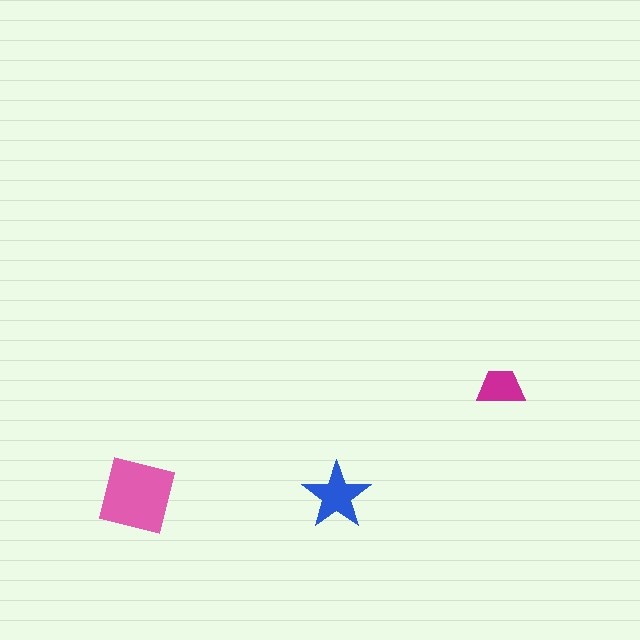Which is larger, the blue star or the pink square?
The pink square.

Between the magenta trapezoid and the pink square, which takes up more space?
The pink square.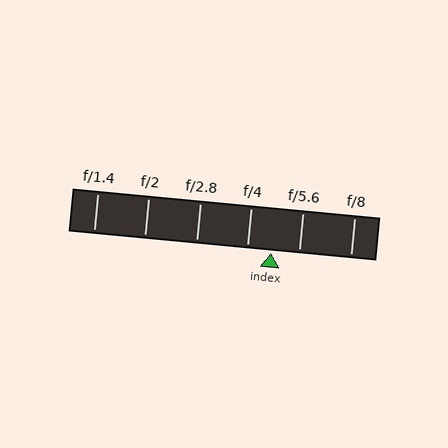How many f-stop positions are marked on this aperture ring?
There are 6 f-stop positions marked.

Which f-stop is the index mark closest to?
The index mark is closest to f/4.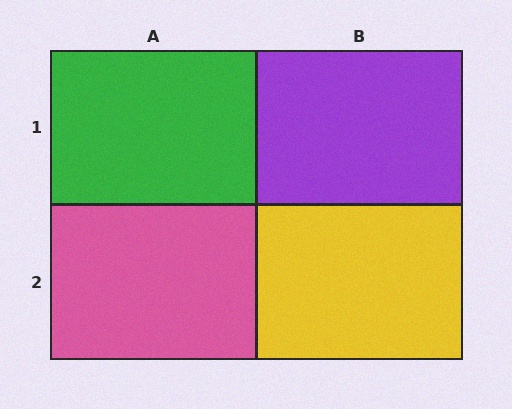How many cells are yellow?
1 cell is yellow.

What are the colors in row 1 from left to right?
Green, purple.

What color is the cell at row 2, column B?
Yellow.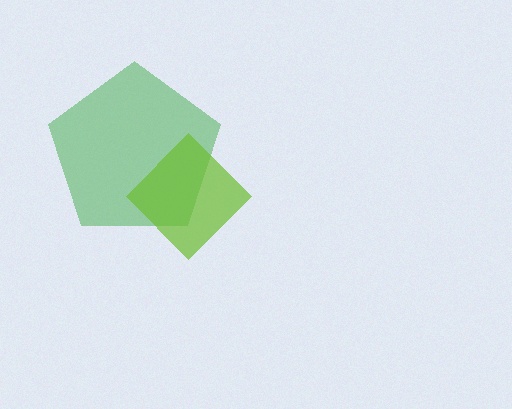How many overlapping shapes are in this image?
There are 2 overlapping shapes in the image.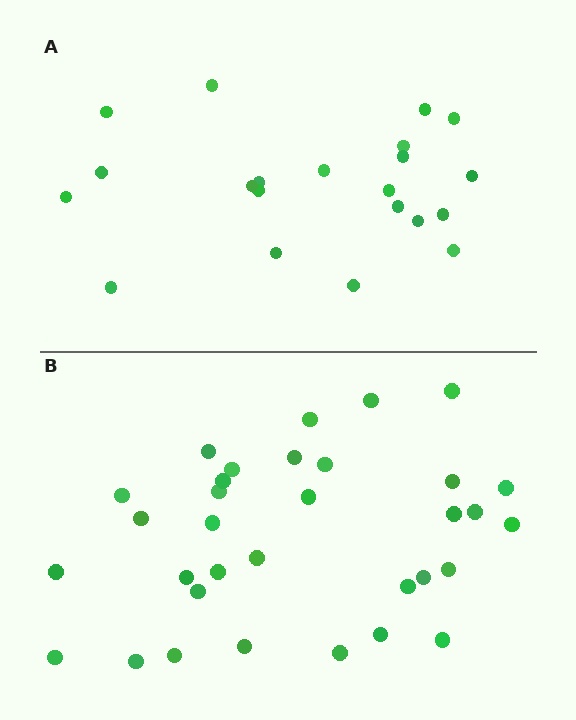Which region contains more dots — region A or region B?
Region B (the bottom region) has more dots.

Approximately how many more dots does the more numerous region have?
Region B has roughly 12 or so more dots than region A.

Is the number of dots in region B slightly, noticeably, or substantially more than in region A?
Region B has substantially more. The ratio is roughly 1.6 to 1.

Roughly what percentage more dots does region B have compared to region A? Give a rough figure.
About 55% more.